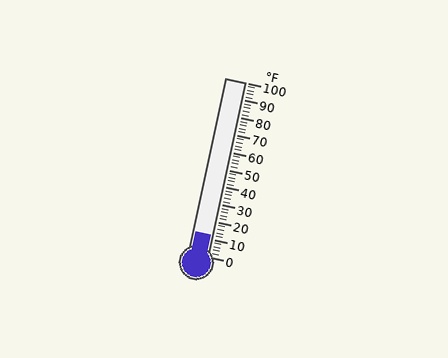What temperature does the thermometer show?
The thermometer shows approximately 12°F.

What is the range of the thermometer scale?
The thermometer scale ranges from 0°F to 100°F.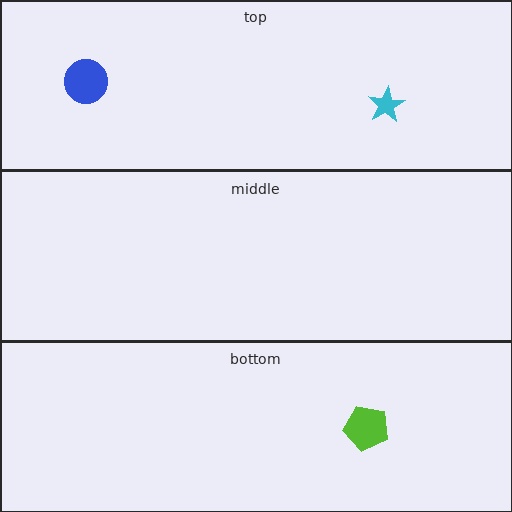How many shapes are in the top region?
2.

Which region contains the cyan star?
The top region.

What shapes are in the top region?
The blue circle, the cyan star.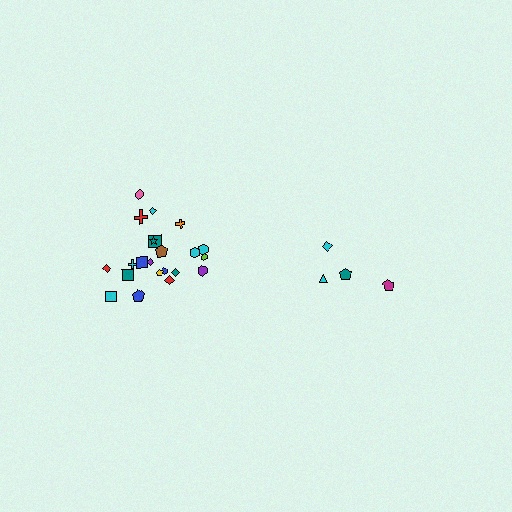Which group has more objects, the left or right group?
The left group.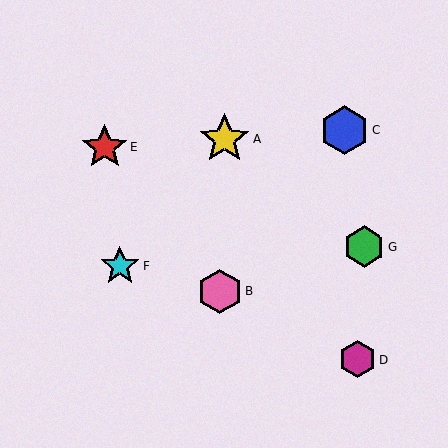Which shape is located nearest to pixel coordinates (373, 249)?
The green hexagon (labeled G) at (364, 247) is nearest to that location.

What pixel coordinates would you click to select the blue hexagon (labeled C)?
Click at (345, 131) to select the blue hexagon C.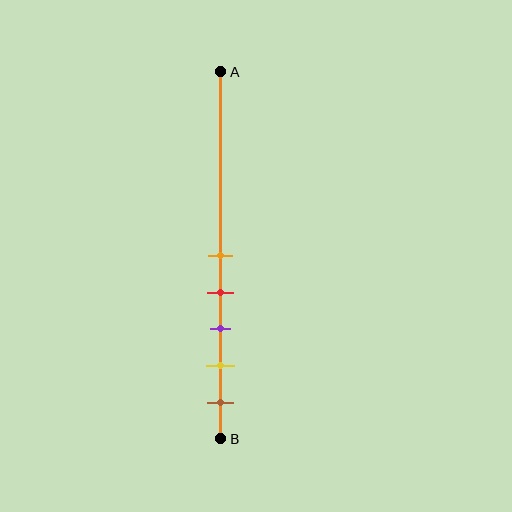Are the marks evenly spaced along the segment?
Yes, the marks are approximately evenly spaced.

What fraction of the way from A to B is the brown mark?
The brown mark is approximately 90% (0.9) of the way from A to B.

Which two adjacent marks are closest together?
The orange and red marks are the closest adjacent pair.